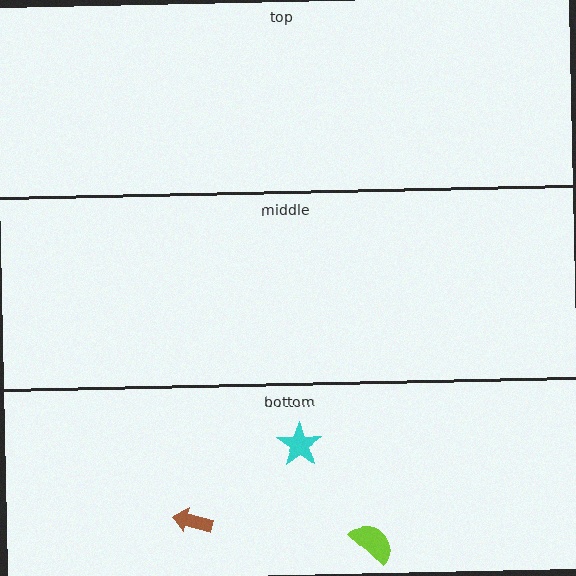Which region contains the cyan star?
The bottom region.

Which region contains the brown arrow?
The bottom region.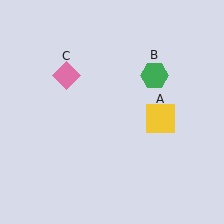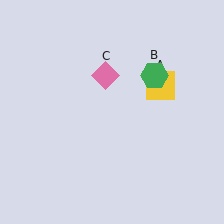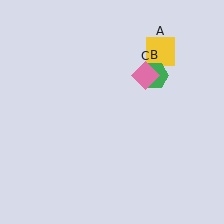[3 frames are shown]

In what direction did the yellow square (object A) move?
The yellow square (object A) moved up.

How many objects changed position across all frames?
2 objects changed position: yellow square (object A), pink diamond (object C).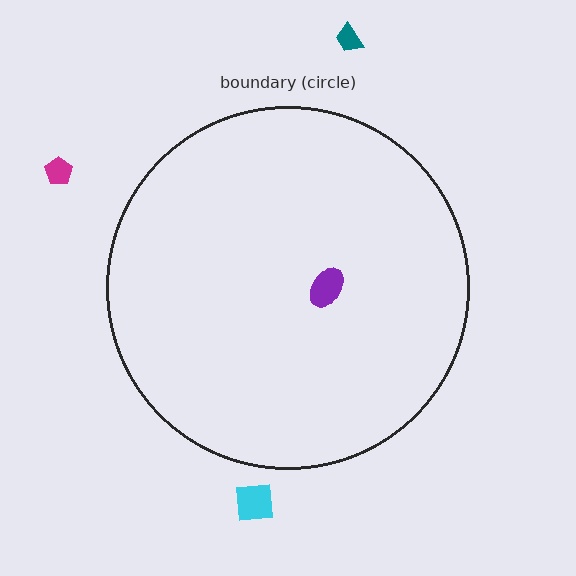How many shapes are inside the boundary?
1 inside, 3 outside.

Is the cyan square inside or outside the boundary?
Outside.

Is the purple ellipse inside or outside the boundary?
Inside.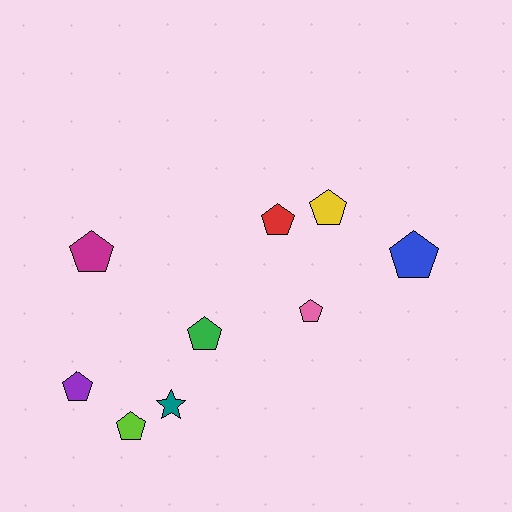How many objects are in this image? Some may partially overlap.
There are 9 objects.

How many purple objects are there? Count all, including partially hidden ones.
There is 1 purple object.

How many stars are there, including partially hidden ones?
There is 1 star.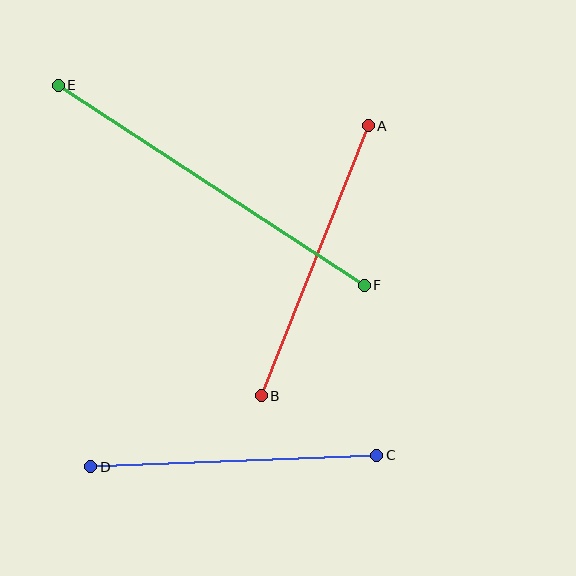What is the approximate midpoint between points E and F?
The midpoint is at approximately (211, 185) pixels.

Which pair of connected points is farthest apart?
Points E and F are farthest apart.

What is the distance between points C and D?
The distance is approximately 286 pixels.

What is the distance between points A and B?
The distance is approximately 290 pixels.